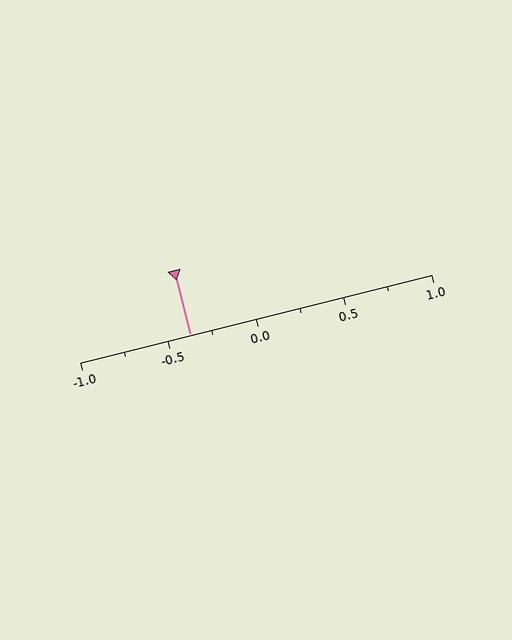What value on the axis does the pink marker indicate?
The marker indicates approximately -0.38.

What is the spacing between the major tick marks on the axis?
The major ticks are spaced 0.5 apart.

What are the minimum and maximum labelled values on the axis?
The axis runs from -1.0 to 1.0.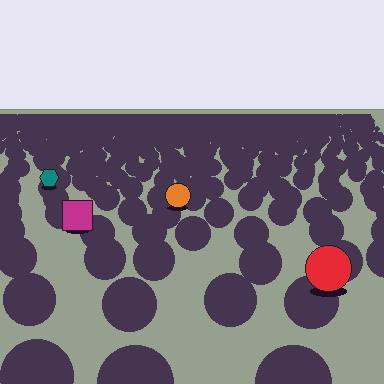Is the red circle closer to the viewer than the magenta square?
Yes. The red circle is closer — you can tell from the texture gradient: the ground texture is coarser near it.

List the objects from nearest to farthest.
From nearest to farthest: the red circle, the magenta square, the orange circle, the teal hexagon.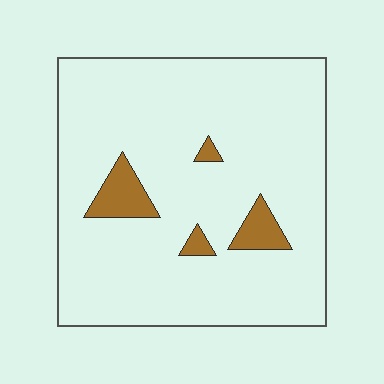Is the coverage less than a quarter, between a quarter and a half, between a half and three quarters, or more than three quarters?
Less than a quarter.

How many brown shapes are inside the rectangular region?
4.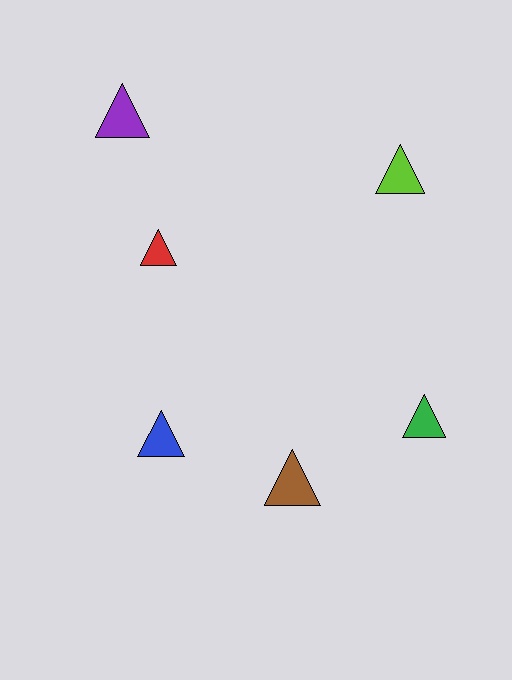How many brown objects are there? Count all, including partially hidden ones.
There is 1 brown object.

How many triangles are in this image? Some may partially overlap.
There are 6 triangles.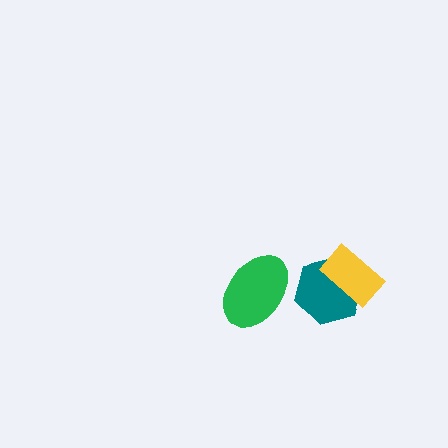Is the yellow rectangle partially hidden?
No, no other shape covers it.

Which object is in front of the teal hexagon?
The yellow rectangle is in front of the teal hexagon.